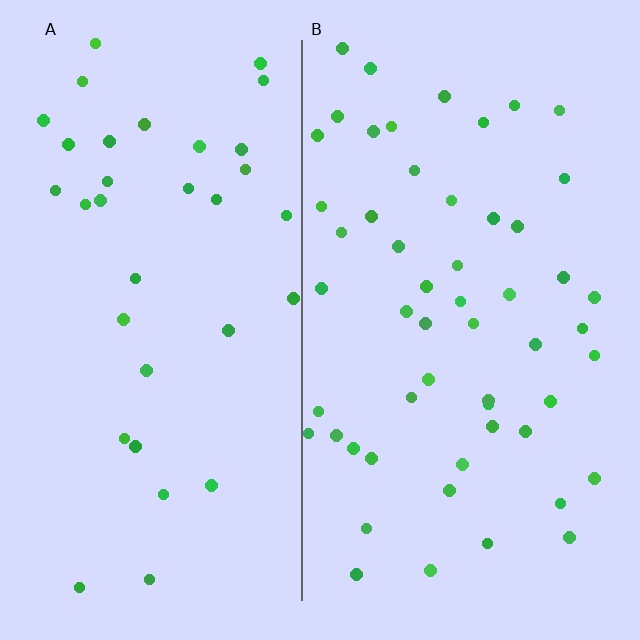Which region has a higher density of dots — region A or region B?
B (the right).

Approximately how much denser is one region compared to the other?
Approximately 1.6× — region B over region A.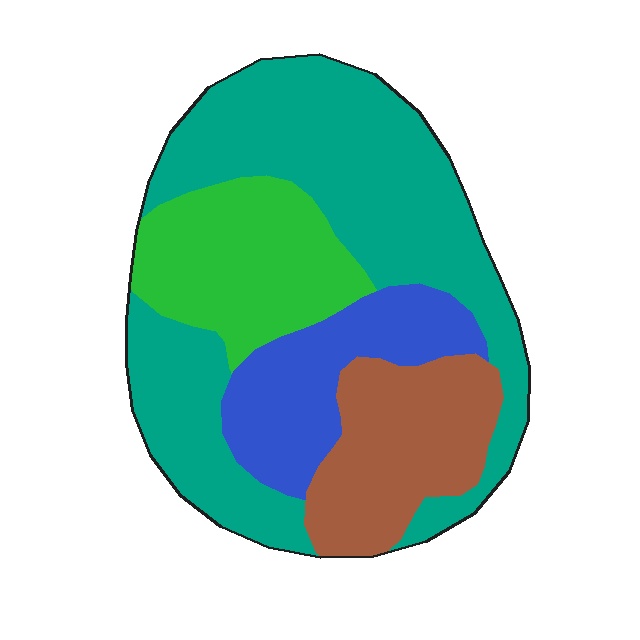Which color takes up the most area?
Teal, at roughly 50%.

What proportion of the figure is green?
Green takes up less than a quarter of the figure.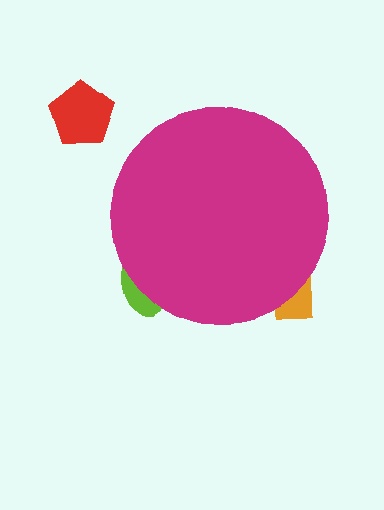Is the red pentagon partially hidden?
No, the red pentagon is fully visible.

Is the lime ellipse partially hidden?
Yes, the lime ellipse is partially hidden behind the magenta circle.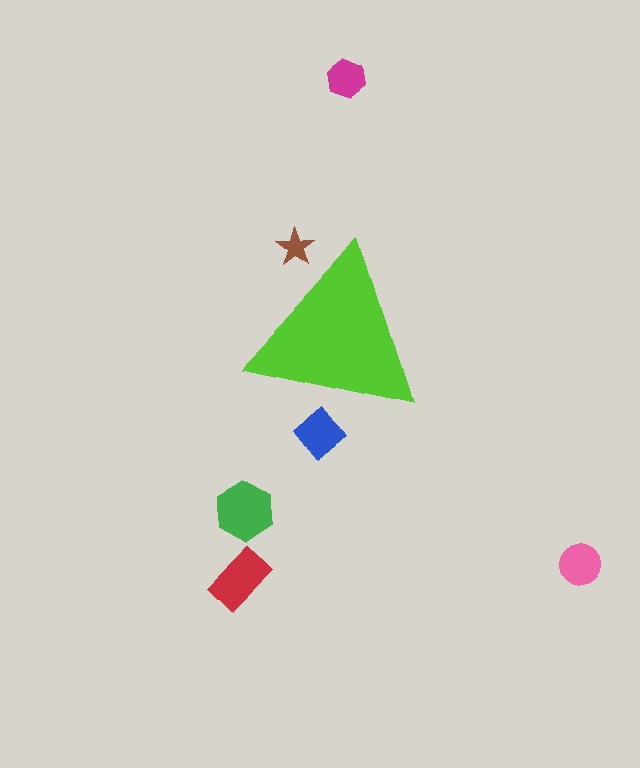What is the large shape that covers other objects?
A lime triangle.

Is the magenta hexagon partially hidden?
No, the magenta hexagon is fully visible.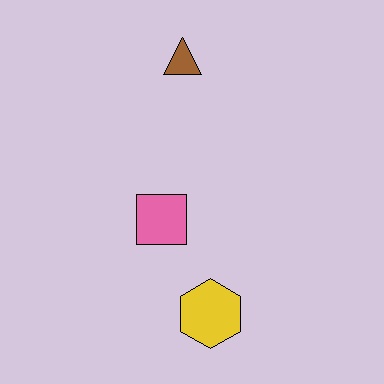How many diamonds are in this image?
There are no diamonds.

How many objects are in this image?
There are 3 objects.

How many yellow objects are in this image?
There is 1 yellow object.